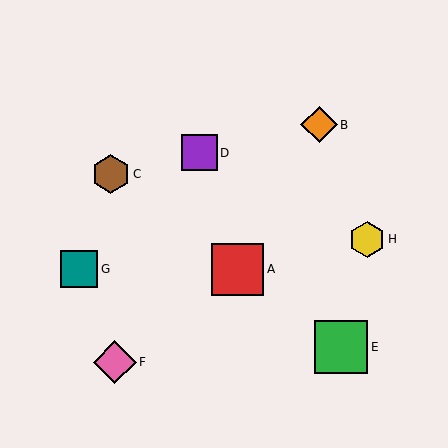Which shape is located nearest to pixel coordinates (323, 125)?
The orange diamond (labeled B) at (319, 125) is nearest to that location.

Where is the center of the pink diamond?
The center of the pink diamond is at (115, 362).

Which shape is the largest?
The green square (labeled E) is the largest.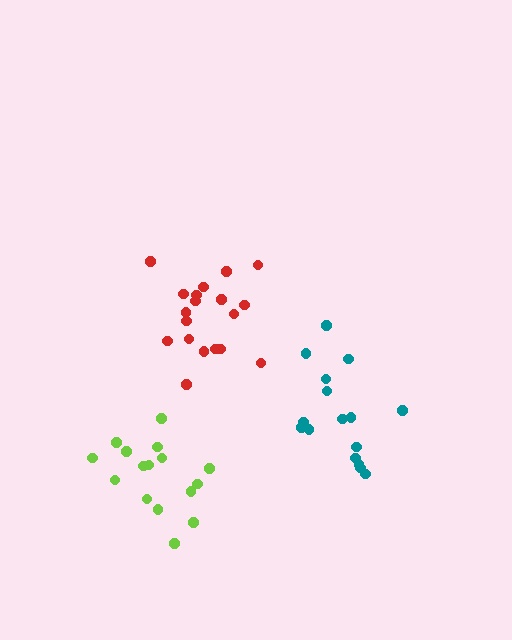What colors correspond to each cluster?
The clusters are colored: teal, lime, red.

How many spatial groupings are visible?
There are 3 spatial groupings.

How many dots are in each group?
Group 1: 16 dots, Group 2: 16 dots, Group 3: 19 dots (51 total).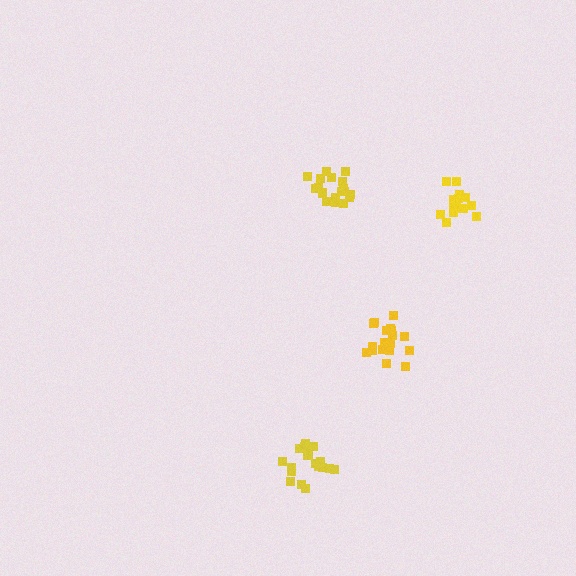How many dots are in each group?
Group 1: 18 dots, Group 2: 17 dots, Group 3: 18 dots, Group 4: 16 dots (69 total).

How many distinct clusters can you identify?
There are 4 distinct clusters.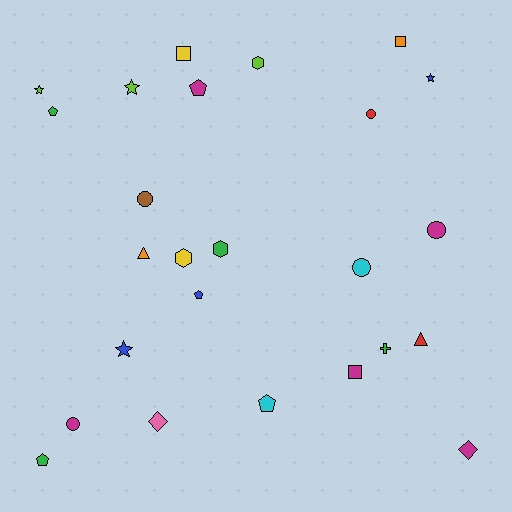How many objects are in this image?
There are 25 objects.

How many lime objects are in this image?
There are 3 lime objects.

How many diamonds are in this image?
There are 2 diamonds.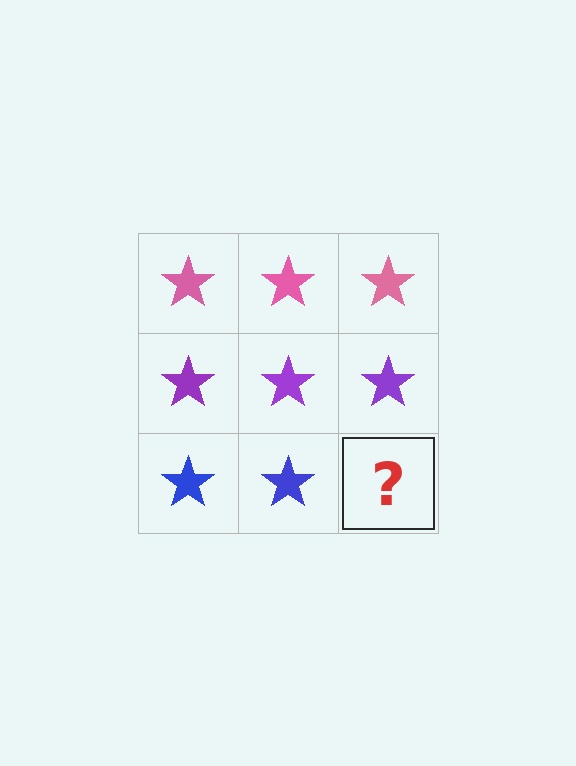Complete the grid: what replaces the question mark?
The question mark should be replaced with a blue star.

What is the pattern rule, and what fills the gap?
The rule is that each row has a consistent color. The gap should be filled with a blue star.